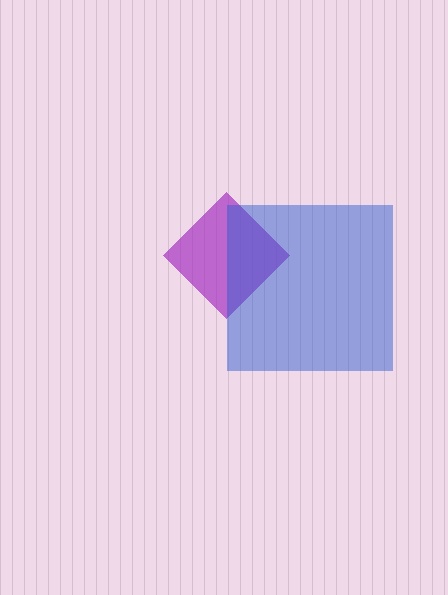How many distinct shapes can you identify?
There are 2 distinct shapes: a purple diamond, a blue square.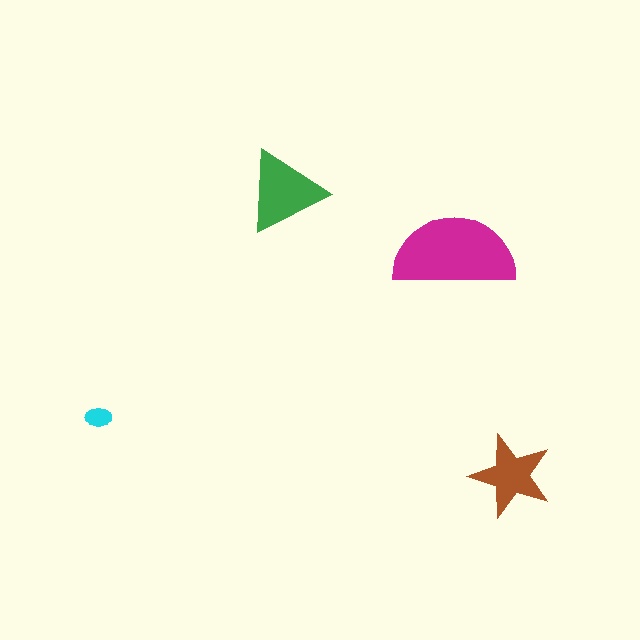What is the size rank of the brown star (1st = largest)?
3rd.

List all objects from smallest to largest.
The cyan ellipse, the brown star, the green triangle, the magenta semicircle.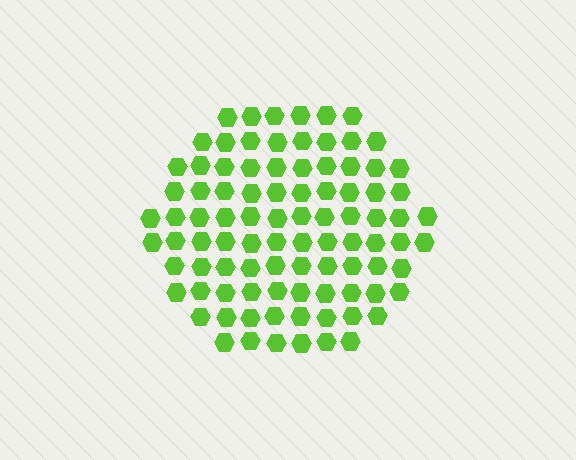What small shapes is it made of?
It is made of small hexagons.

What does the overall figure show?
The overall figure shows a hexagon.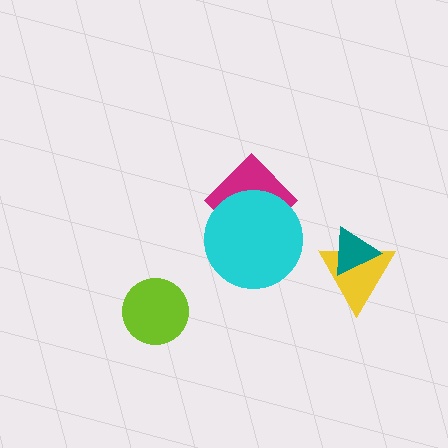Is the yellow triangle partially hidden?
Yes, it is partially covered by another shape.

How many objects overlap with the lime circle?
0 objects overlap with the lime circle.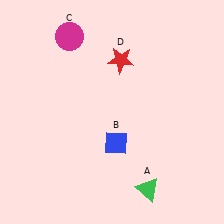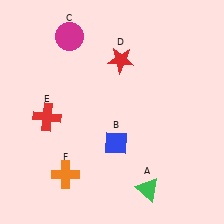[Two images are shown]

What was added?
A red cross (E), an orange cross (F) were added in Image 2.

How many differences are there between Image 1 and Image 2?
There are 2 differences between the two images.